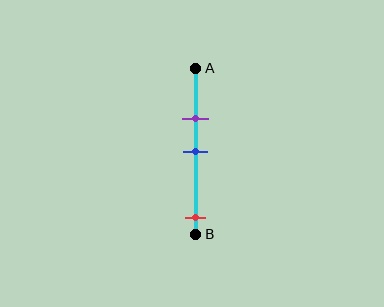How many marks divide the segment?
There are 3 marks dividing the segment.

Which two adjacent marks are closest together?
The purple and blue marks are the closest adjacent pair.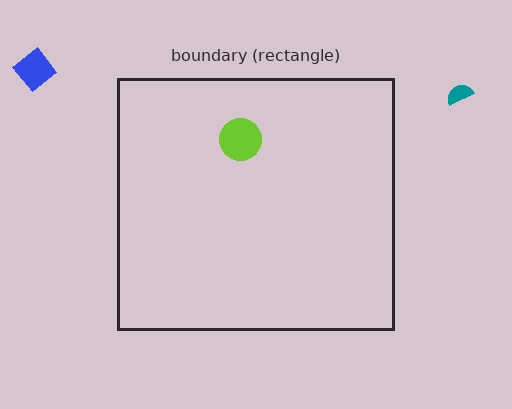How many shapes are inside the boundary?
1 inside, 2 outside.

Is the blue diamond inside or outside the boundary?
Outside.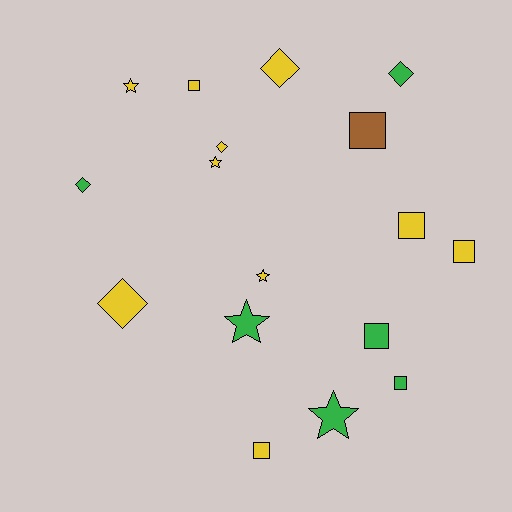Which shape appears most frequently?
Square, with 7 objects.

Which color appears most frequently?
Yellow, with 10 objects.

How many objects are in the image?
There are 17 objects.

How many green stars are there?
There are 2 green stars.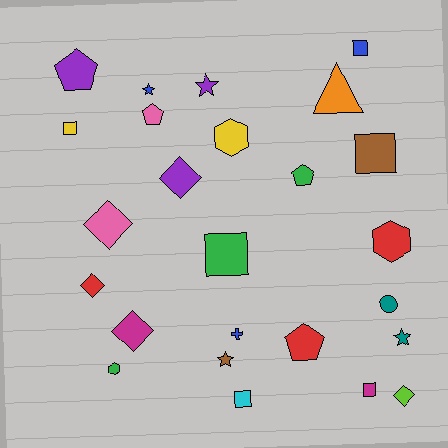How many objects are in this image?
There are 25 objects.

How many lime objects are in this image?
There is 1 lime object.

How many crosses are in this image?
There is 1 cross.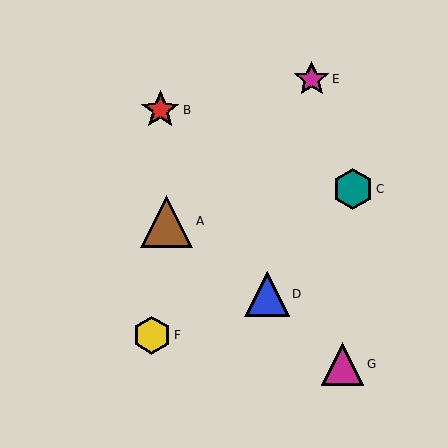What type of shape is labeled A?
Shape A is a brown triangle.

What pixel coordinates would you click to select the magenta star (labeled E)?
Click at (312, 79) to select the magenta star E.